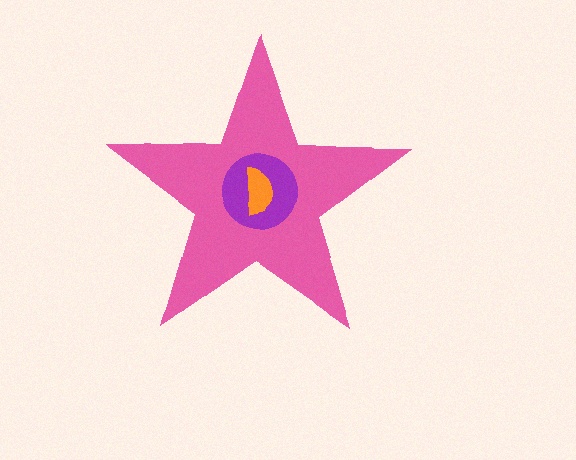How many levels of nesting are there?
3.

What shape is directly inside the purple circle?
The orange semicircle.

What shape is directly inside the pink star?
The purple circle.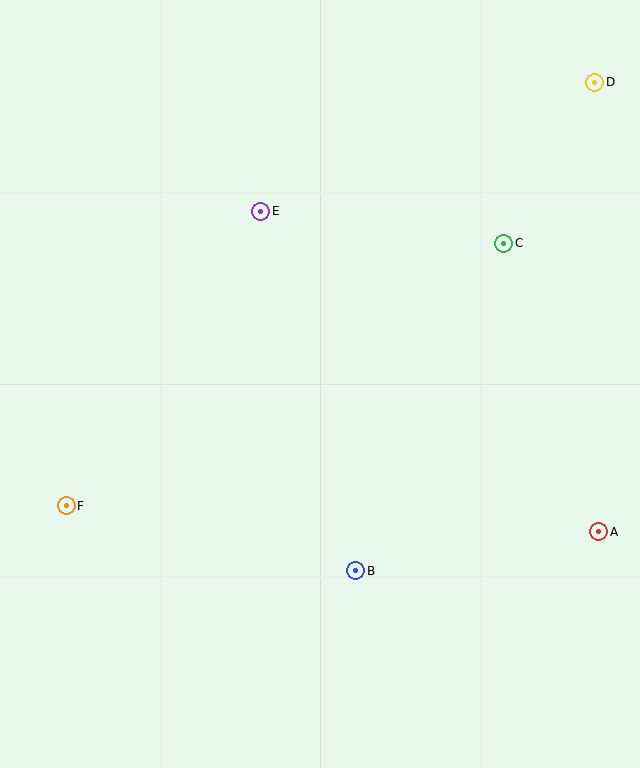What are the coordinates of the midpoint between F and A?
The midpoint between F and A is at (333, 519).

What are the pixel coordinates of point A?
Point A is at (599, 532).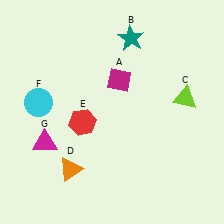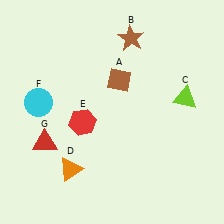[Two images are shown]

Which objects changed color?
A changed from magenta to brown. B changed from teal to brown. G changed from magenta to red.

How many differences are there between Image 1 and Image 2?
There are 3 differences between the two images.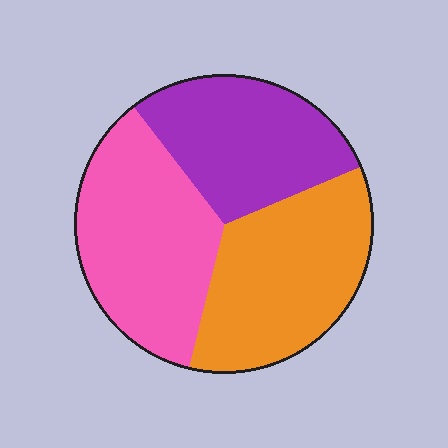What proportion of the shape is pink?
Pink takes up about three eighths (3/8) of the shape.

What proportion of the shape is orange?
Orange covers 35% of the shape.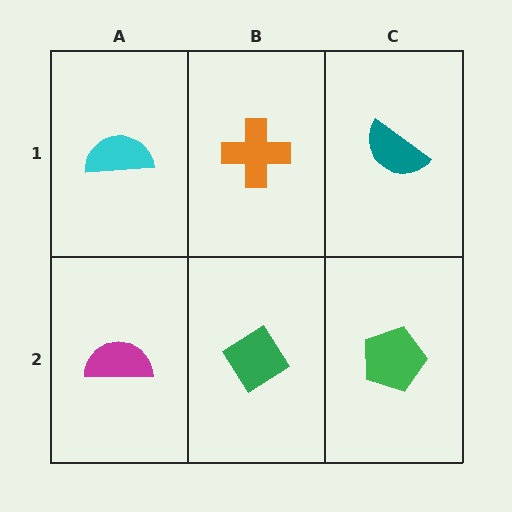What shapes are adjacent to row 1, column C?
A green pentagon (row 2, column C), an orange cross (row 1, column B).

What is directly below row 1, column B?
A green diamond.